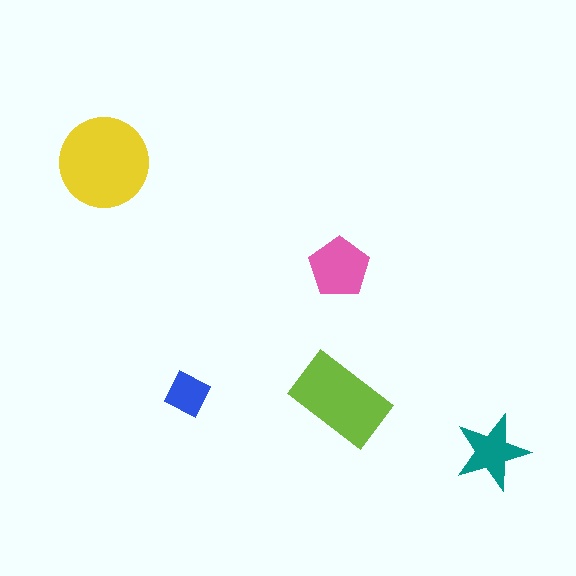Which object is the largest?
The yellow circle.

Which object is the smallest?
The blue square.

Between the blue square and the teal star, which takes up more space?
The teal star.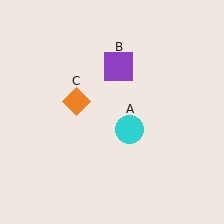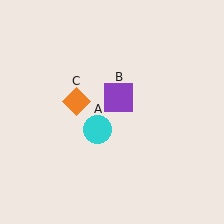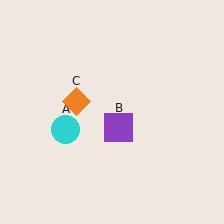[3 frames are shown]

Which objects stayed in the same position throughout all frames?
Orange diamond (object C) remained stationary.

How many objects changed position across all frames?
2 objects changed position: cyan circle (object A), purple square (object B).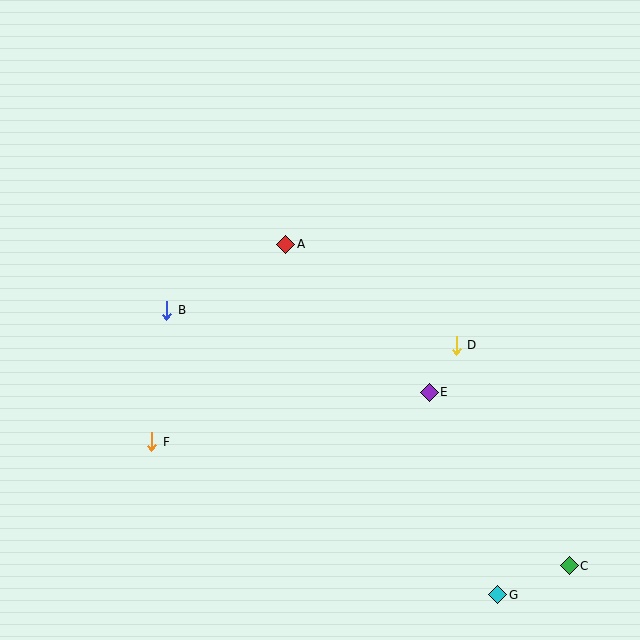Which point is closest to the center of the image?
Point A at (286, 244) is closest to the center.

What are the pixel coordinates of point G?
Point G is at (498, 595).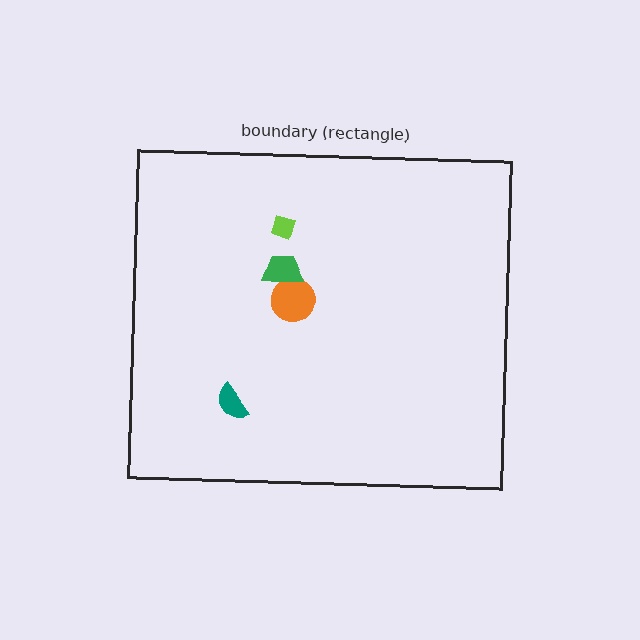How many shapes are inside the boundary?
4 inside, 0 outside.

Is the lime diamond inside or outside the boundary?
Inside.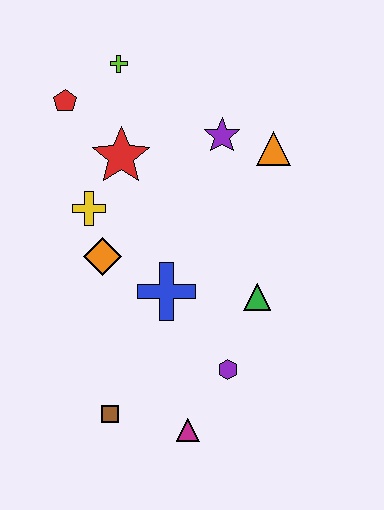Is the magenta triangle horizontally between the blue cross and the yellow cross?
No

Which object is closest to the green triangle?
The purple hexagon is closest to the green triangle.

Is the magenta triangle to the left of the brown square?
No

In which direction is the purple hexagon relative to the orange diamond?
The purple hexagon is to the right of the orange diamond.